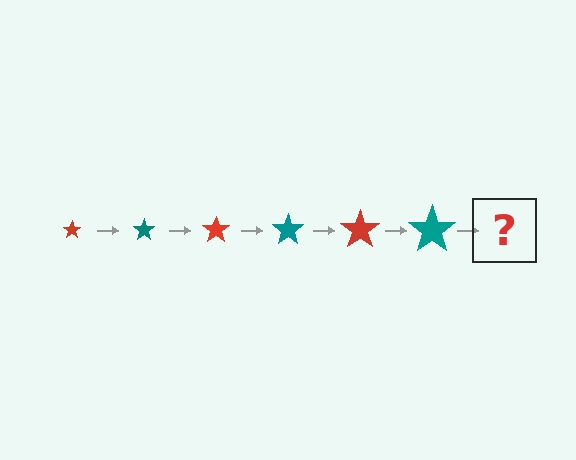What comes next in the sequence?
The next element should be a red star, larger than the previous one.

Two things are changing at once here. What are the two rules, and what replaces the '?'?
The two rules are that the star grows larger each step and the color cycles through red and teal. The '?' should be a red star, larger than the previous one.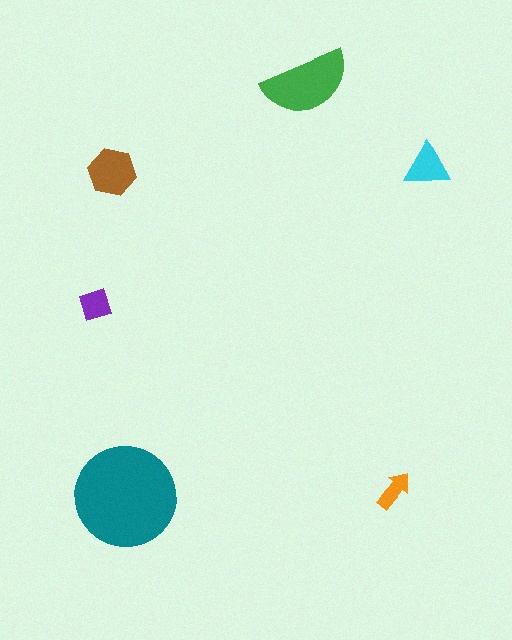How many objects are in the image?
There are 6 objects in the image.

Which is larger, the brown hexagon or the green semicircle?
The green semicircle.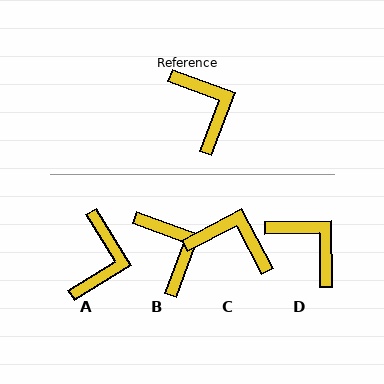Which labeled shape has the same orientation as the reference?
B.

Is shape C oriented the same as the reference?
No, it is off by about 49 degrees.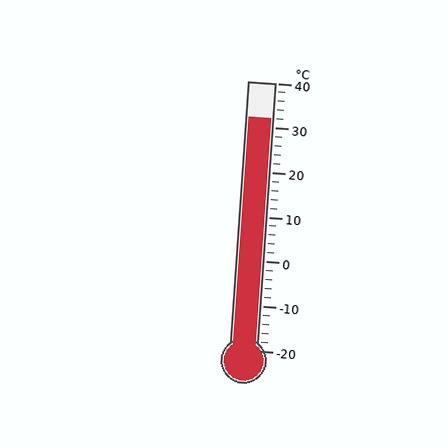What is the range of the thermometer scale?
The thermometer scale ranges from -20°C to 40°C.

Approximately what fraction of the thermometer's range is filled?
The thermometer is filled to approximately 85% of its range.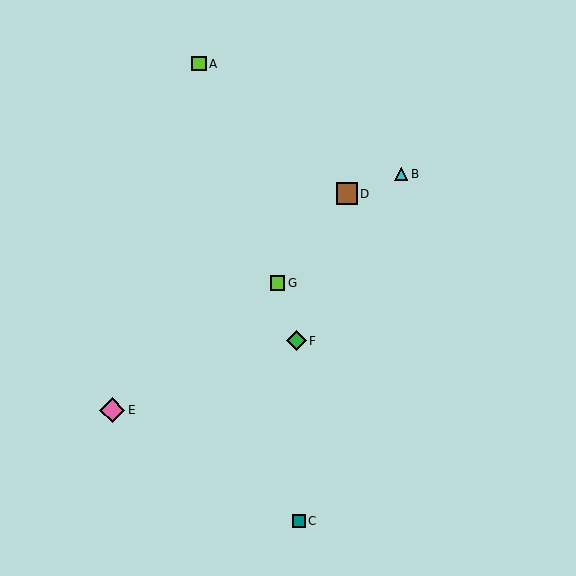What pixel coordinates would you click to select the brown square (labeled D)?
Click at (347, 194) to select the brown square D.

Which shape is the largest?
The pink diamond (labeled E) is the largest.